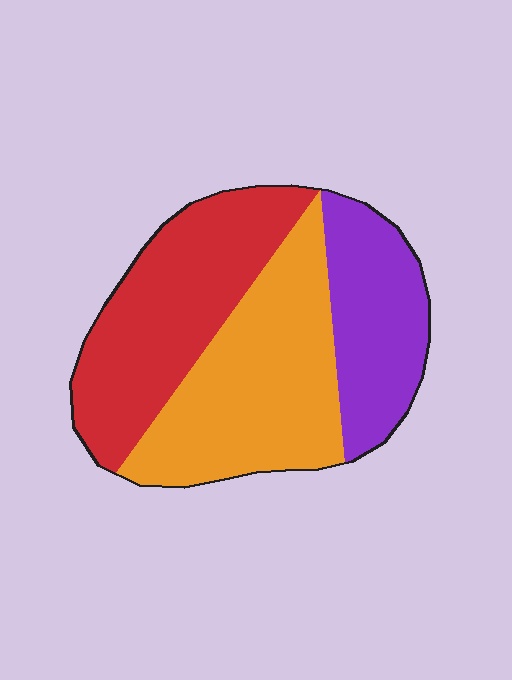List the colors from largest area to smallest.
From largest to smallest: orange, red, purple.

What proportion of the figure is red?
Red covers around 35% of the figure.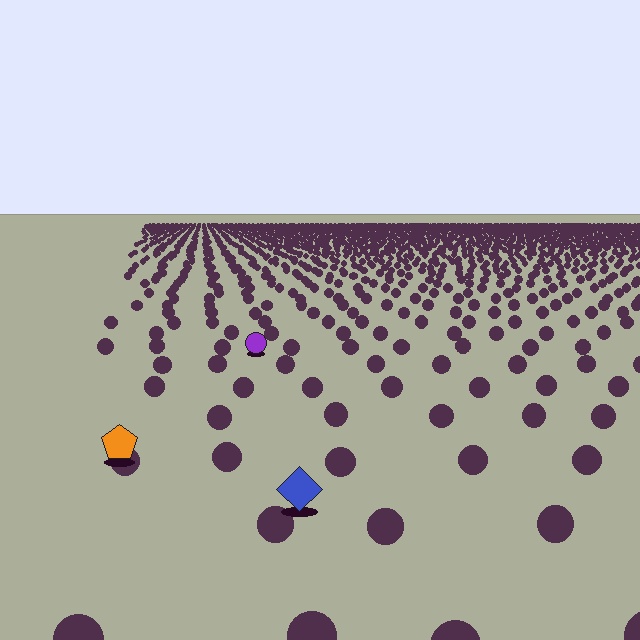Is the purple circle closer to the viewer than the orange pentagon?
No. The orange pentagon is closer — you can tell from the texture gradient: the ground texture is coarser near it.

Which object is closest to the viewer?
The blue diamond is closest. The texture marks near it are larger and more spread out.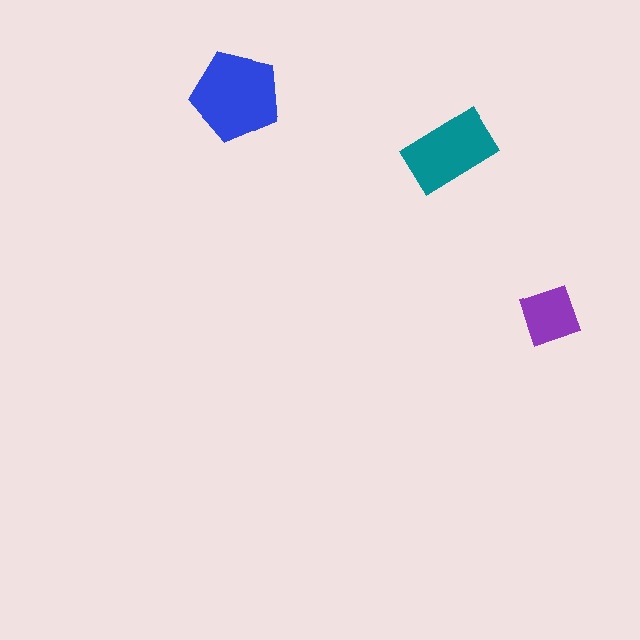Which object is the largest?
The blue pentagon.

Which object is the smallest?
The purple diamond.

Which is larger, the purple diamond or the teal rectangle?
The teal rectangle.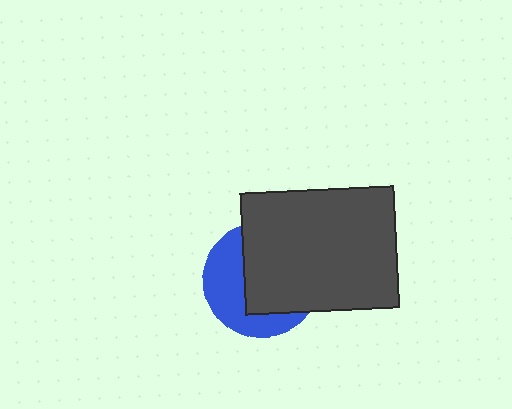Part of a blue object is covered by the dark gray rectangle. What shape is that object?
It is a circle.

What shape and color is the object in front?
The object in front is a dark gray rectangle.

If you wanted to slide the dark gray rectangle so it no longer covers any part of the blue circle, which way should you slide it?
Slide it right — that is the most direct way to separate the two shapes.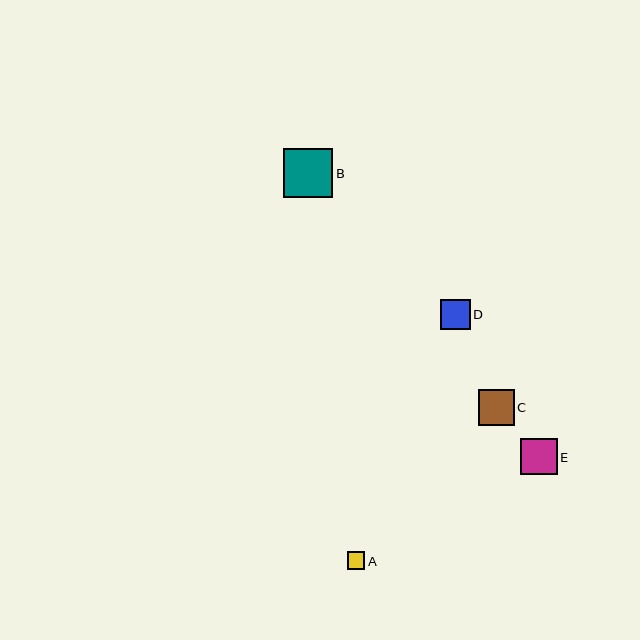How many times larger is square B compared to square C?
Square B is approximately 1.4 times the size of square C.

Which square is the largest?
Square B is the largest with a size of approximately 49 pixels.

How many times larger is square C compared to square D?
Square C is approximately 1.2 times the size of square D.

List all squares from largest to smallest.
From largest to smallest: B, E, C, D, A.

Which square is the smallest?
Square A is the smallest with a size of approximately 17 pixels.